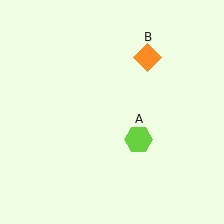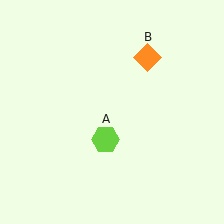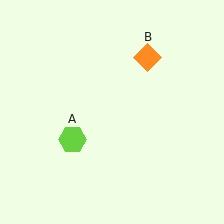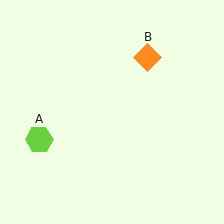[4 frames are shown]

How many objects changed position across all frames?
1 object changed position: lime hexagon (object A).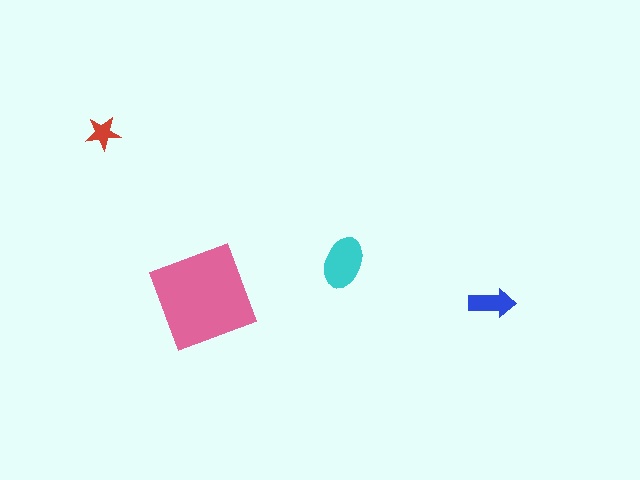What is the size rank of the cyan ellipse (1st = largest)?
2nd.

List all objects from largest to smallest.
The pink diamond, the cyan ellipse, the blue arrow, the red star.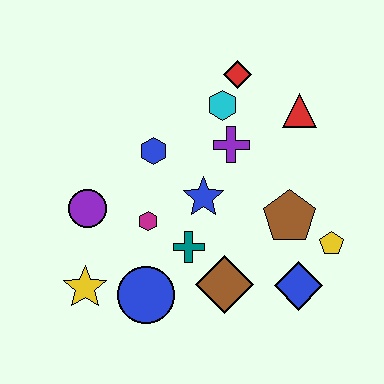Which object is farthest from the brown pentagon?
The yellow star is farthest from the brown pentagon.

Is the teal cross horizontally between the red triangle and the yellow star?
Yes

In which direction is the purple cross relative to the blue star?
The purple cross is above the blue star.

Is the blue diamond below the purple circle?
Yes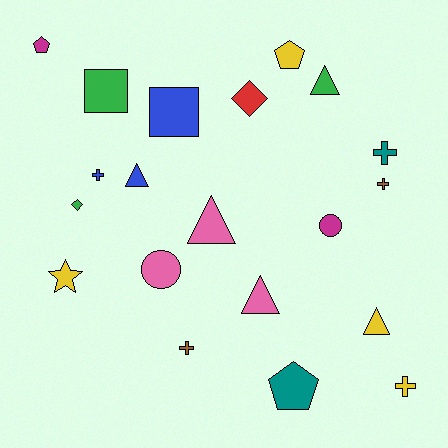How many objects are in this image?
There are 20 objects.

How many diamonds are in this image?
There are 2 diamonds.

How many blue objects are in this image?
There are 3 blue objects.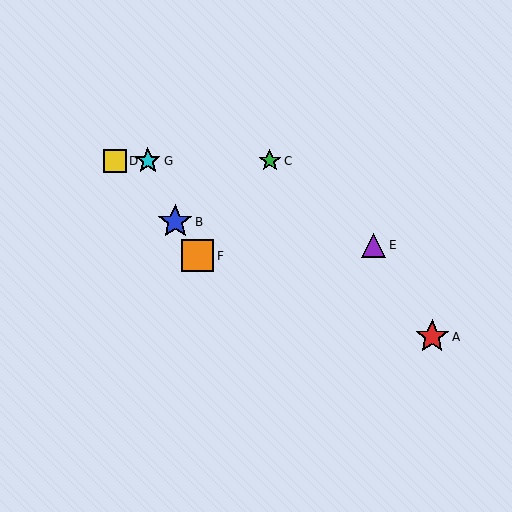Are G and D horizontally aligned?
Yes, both are at y≈161.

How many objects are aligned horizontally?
3 objects (C, D, G) are aligned horizontally.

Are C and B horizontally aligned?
No, C is at y≈161 and B is at y≈222.